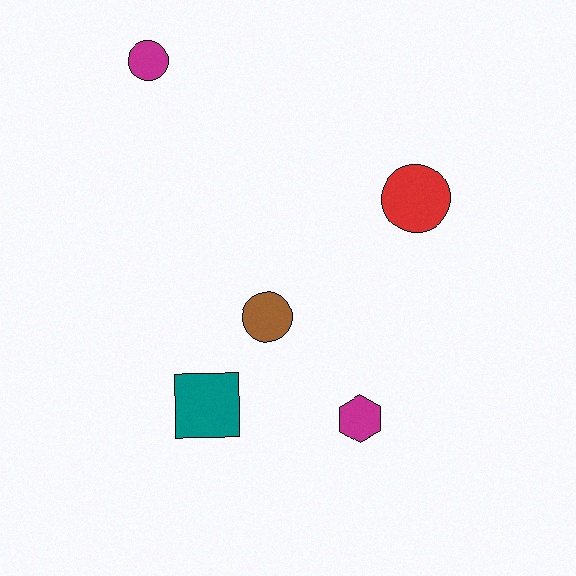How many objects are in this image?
There are 5 objects.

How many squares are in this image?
There is 1 square.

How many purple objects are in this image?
There are no purple objects.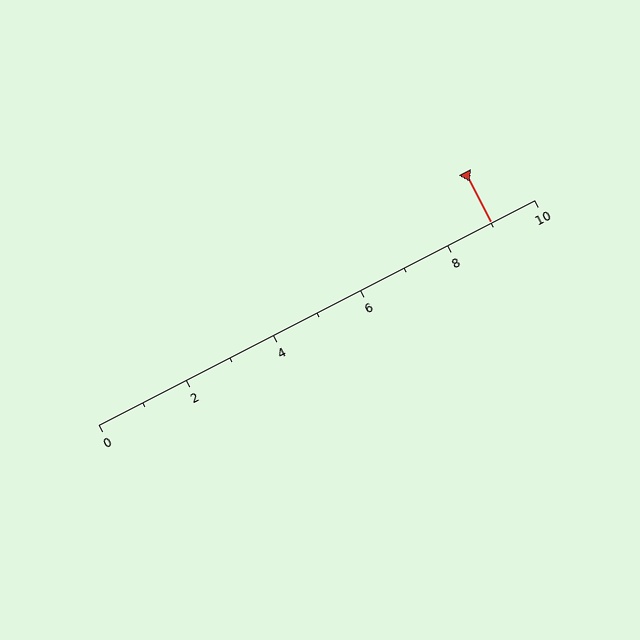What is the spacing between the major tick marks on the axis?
The major ticks are spaced 2 apart.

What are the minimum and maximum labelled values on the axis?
The axis runs from 0 to 10.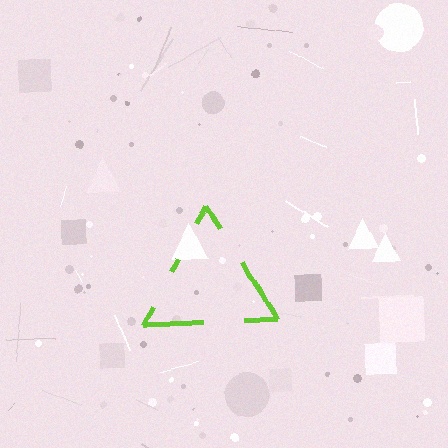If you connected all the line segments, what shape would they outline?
They would outline a triangle.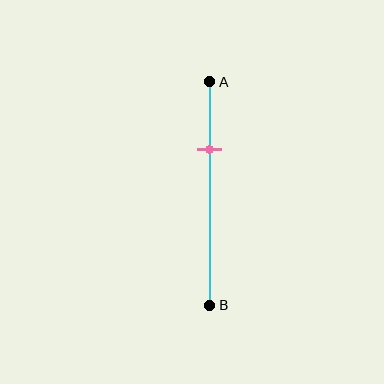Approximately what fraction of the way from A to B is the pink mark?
The pink mark is approximately 30% of the way from A to B.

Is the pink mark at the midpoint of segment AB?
No, the mark is at about 30% from A, not at the 50% midpoint.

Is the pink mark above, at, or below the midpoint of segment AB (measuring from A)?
The pink mark is above the midpoint of segment AB.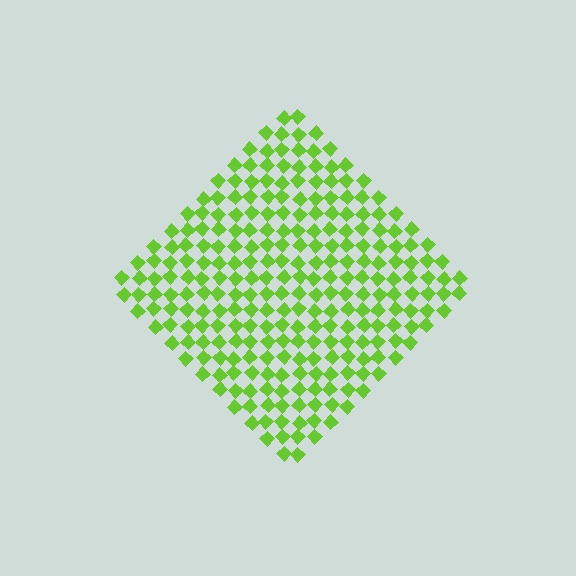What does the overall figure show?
The overall figure shows a diamond.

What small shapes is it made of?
It is made of small diamonds.